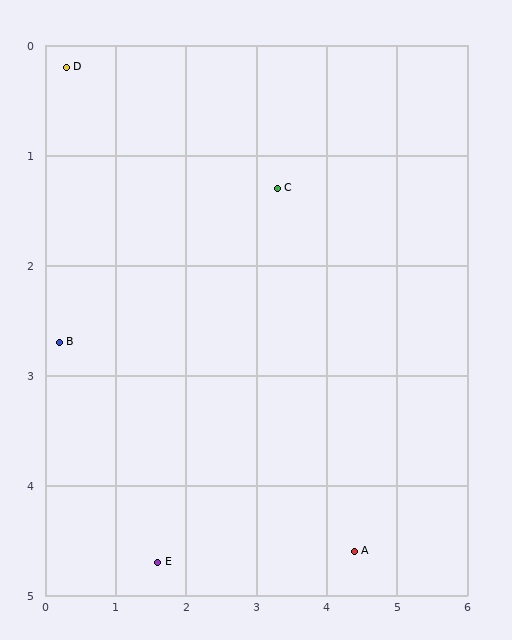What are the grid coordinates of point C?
Point C is at approximately (3.3, 1.3).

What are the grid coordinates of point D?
Point D is at approximately (0.3, 0.2).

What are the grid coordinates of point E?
Point E is at approximately (1.6, 4.7).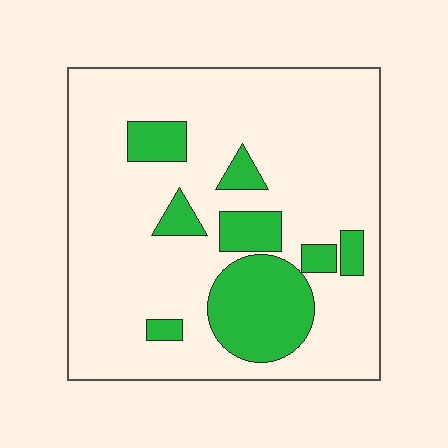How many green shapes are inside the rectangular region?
8.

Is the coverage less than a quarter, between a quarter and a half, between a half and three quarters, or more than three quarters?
Less than a quarter.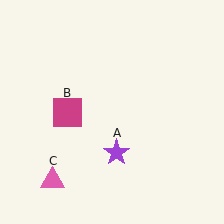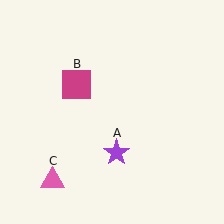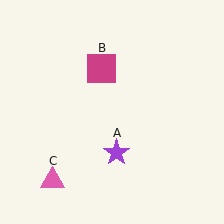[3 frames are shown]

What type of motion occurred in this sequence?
The magenta square (object B) rotated clockwise around the center of the scene.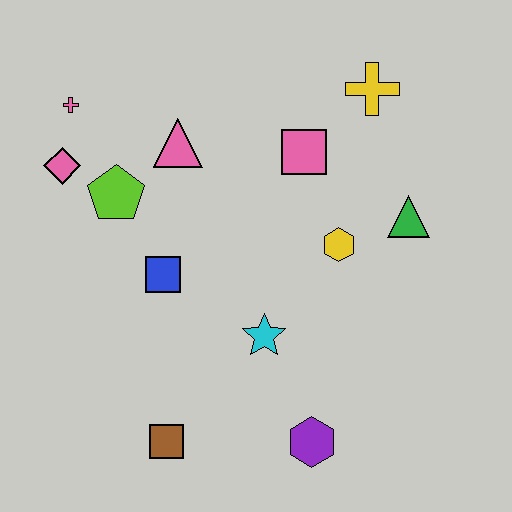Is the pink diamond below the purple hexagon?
No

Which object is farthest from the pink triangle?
The purple hexagon is farthest from the pink triangle.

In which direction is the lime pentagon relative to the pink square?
The lime pentagon is to the left of the pink square.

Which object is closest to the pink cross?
The pink diamond is closest to the pink cross.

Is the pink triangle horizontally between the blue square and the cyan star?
Yes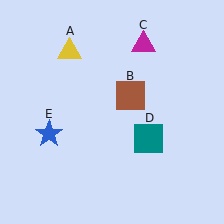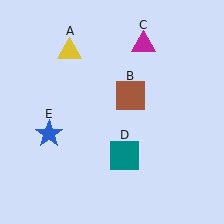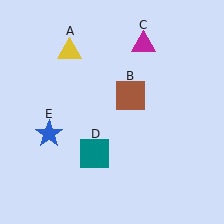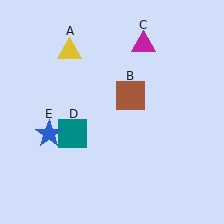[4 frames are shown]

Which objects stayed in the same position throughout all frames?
Yellow triangle (object A) and brown square (object B) and magenta triangle (object C) and blue star (object E) remained stationary.